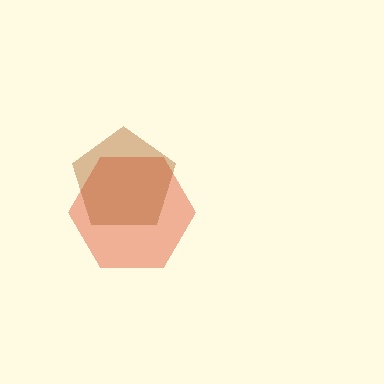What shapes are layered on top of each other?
The layered shapes are: a red hexagon, a brown pentagon.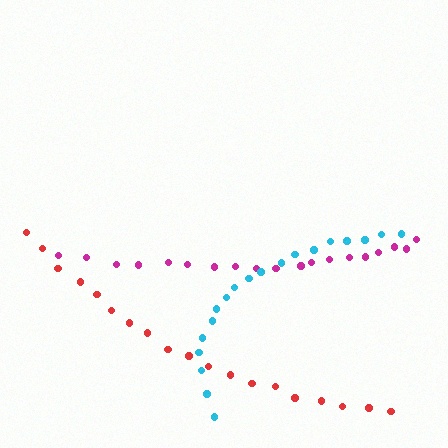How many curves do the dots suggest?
There are 3 distinct paths.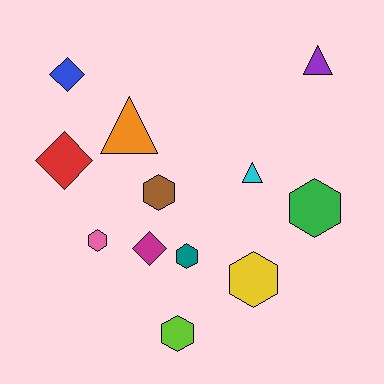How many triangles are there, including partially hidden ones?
There are 3 triangles.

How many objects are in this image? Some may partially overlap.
There are 12 objects.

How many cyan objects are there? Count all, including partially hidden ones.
There is 1 cyan object.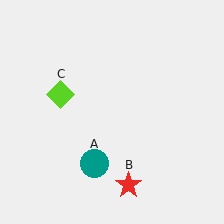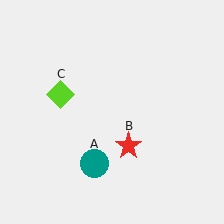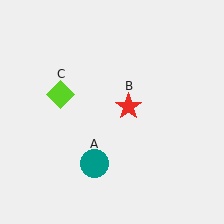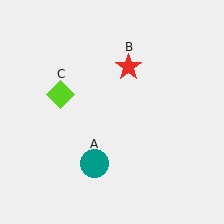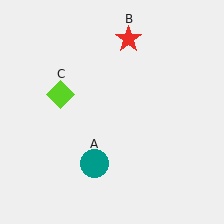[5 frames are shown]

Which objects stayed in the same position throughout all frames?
Teal circle (object A) and lime diamond (object C) remained stationary.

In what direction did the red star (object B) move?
The red star (object B) moved up.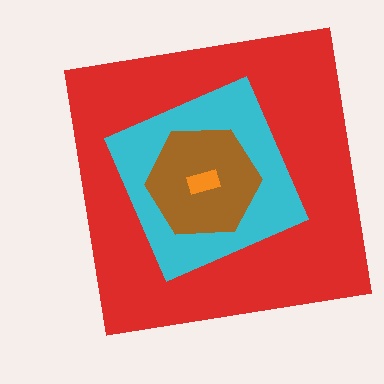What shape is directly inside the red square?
The cyan diamond.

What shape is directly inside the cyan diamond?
The brown hexagon.